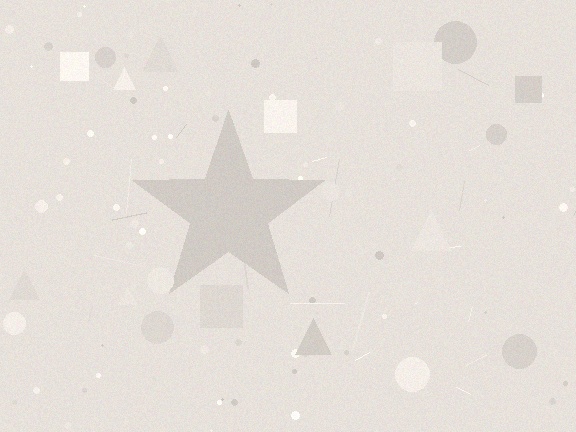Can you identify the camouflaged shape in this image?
The camouflaged shape is a star.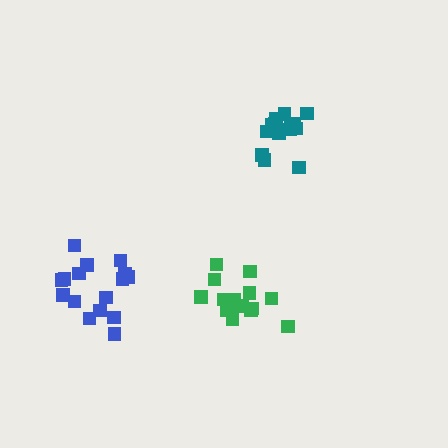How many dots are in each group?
Group 1: 15 dots, Group 2: 14 dots, Group 3: 16 dots (45 total).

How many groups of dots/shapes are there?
There are 3 groups.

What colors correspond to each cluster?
The clusters are colored: green, teal, blue.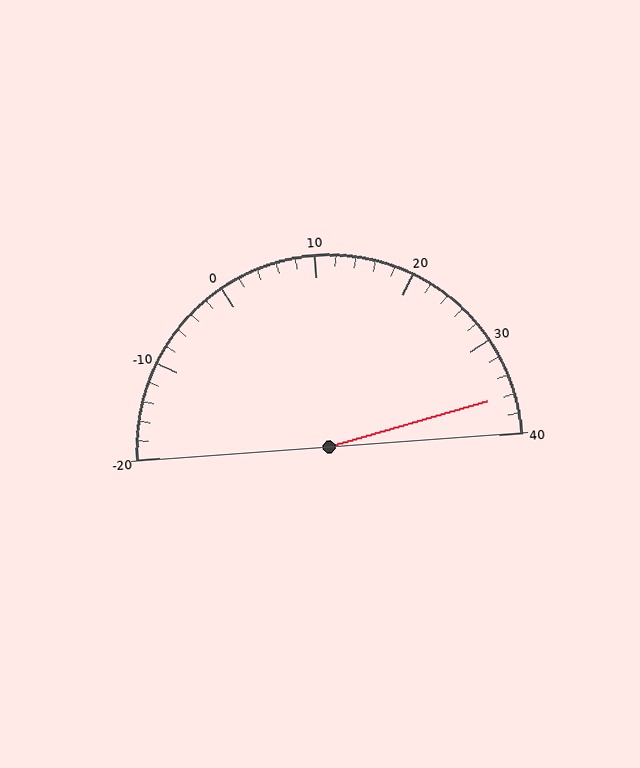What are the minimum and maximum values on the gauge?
The gauge ranges from -20 to 40.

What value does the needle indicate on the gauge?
The needle indicates approximately 36.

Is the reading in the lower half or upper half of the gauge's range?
The reading is in the upper half of the range (-20 to 40).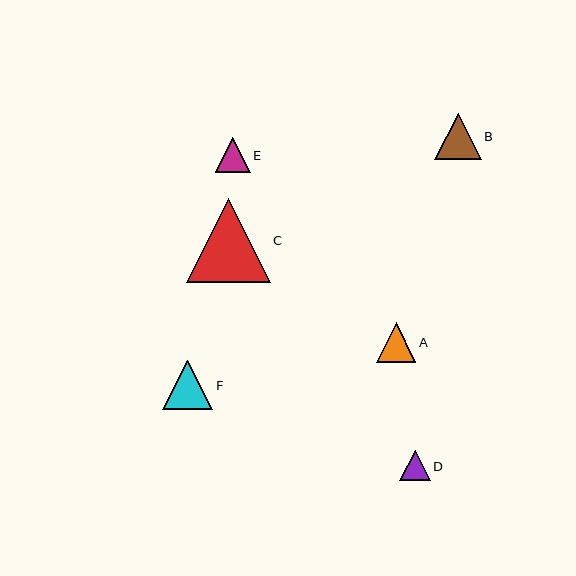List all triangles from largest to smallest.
From largest to smallest: C, F, B, A, E, D.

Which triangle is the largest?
Triangle C is the largest with a size of approximately 84 pixels.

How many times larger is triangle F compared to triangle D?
Triangle F is approximately 1.6 times the size of triangle D.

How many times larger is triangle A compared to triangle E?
Triangle A is approximately 1.1 times the size of triangle E.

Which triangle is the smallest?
Triangle D is the smallest with a size of approximately 30 pixels.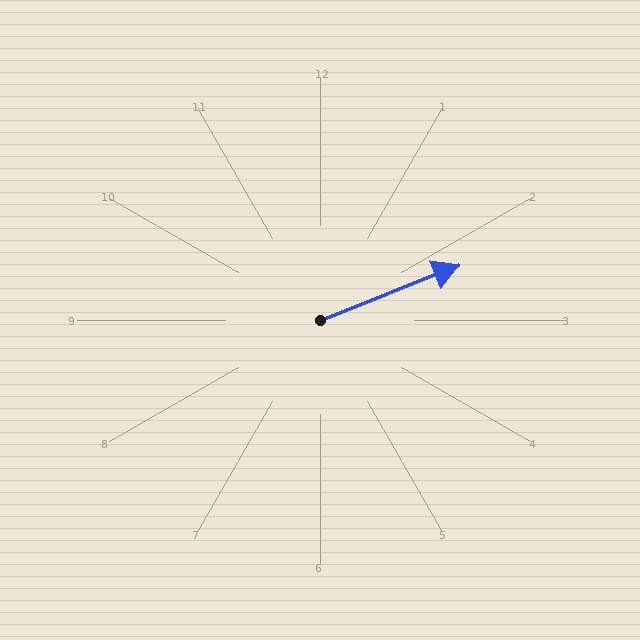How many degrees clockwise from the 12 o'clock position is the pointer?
Approximately 68 degrees.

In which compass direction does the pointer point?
East.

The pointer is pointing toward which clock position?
Roughly 2 o'clock.